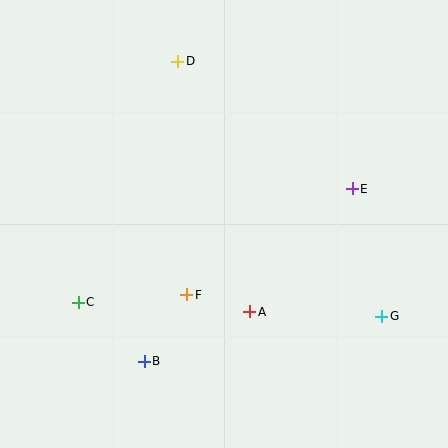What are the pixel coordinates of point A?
Point A is at (250, 312).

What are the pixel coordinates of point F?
Point F is at (187, 295).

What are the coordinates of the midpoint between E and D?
The midpoint between E and D is at (265, 125).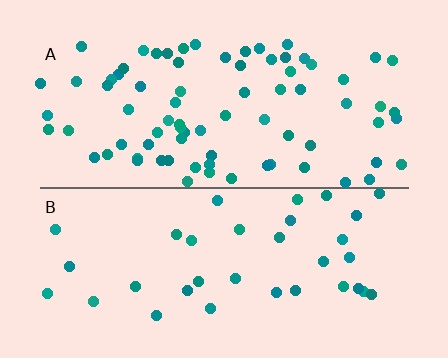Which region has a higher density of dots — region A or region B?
A (the top).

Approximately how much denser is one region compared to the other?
Approximately 2.2× — region A over region B.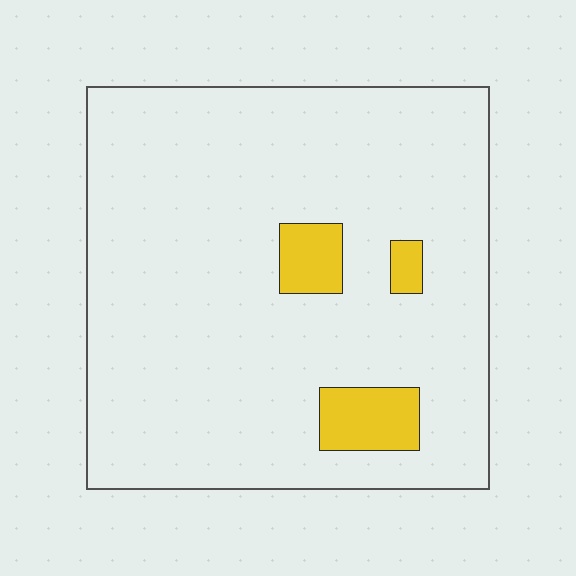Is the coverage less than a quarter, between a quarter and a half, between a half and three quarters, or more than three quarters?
Less than a quarter.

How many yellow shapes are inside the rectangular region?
3.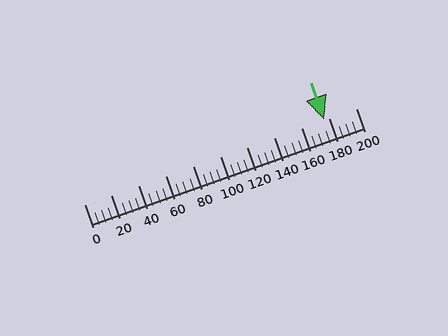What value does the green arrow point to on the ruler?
The green arrow points to approximately 176.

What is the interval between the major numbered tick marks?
The major tick marks are spaced 20 units apart.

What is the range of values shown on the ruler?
The ruler shows values from 0 to 200.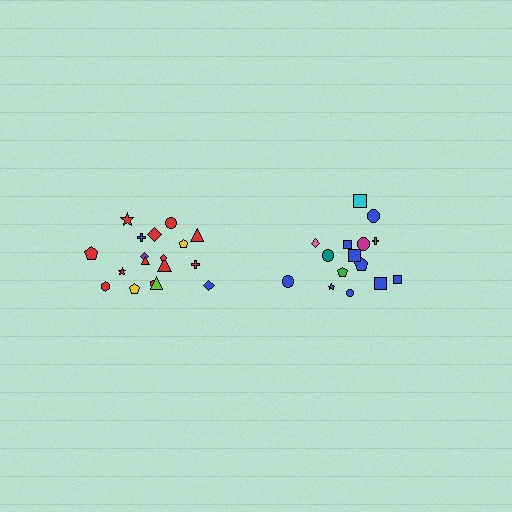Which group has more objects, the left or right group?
The left group.